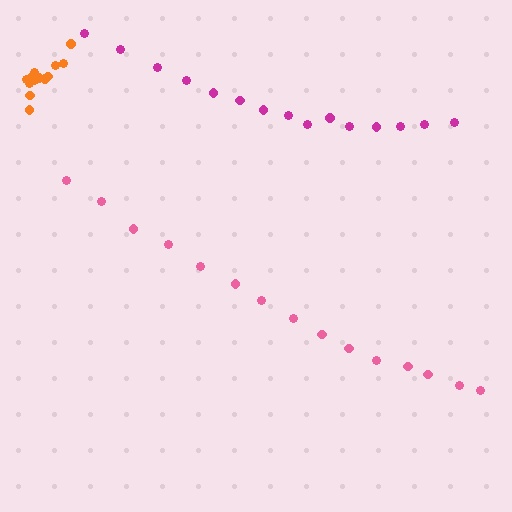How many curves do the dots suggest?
There are 3 distinct paths.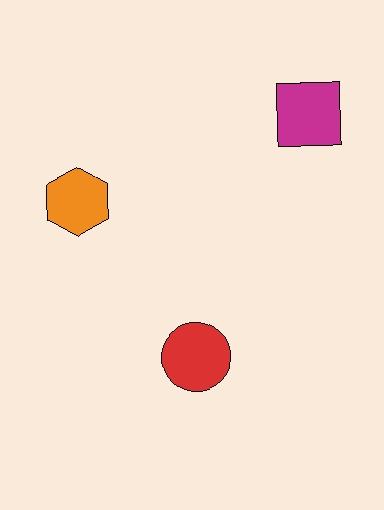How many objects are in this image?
There are 3 objects.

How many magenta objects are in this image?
There is 1 magenta object.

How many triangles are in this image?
There are no triangles.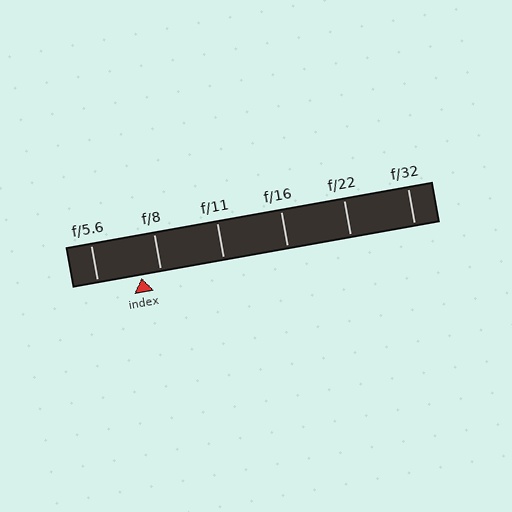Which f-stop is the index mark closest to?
The index mark is closest to f/8.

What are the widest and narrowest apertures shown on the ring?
The widest aperture shown is f/5.6 and the narrowest is f/32.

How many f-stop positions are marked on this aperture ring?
There are 6 f-stop positions marked.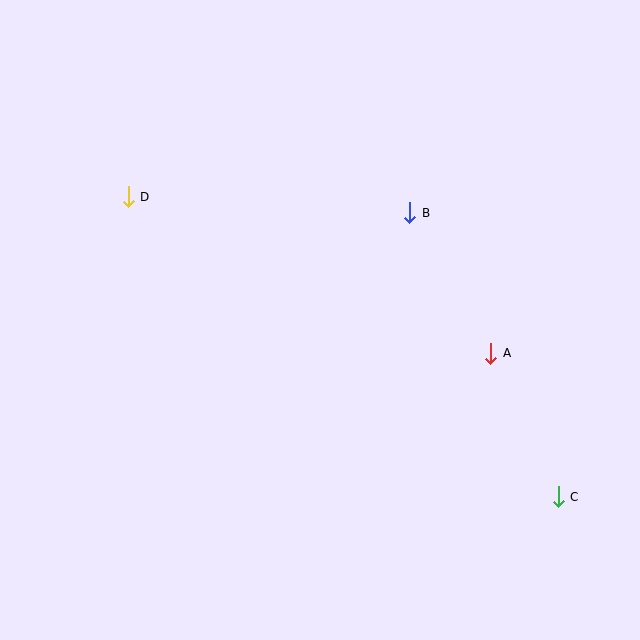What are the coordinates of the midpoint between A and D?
The midpoint between A and D is at (310, 275).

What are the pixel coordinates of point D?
Point D is at (128, 197).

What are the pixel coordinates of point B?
Point B is at (410, 213).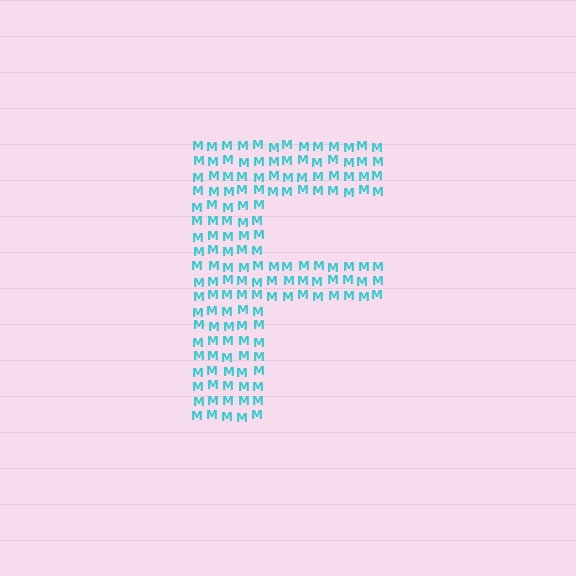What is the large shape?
The large shape is the letter F.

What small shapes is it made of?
It is made of small letter M's.